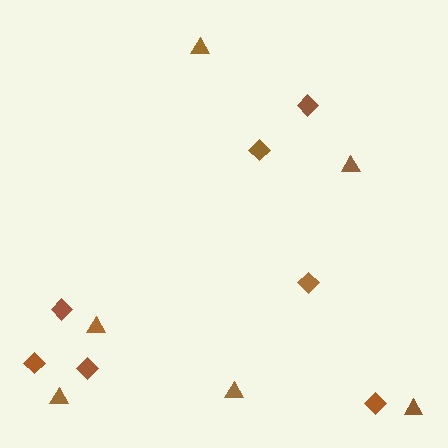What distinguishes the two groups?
There are 2 groups: one group of diamonds (7) and one group of triangles (6).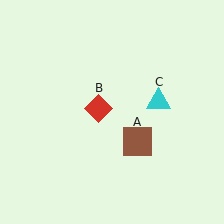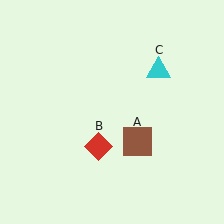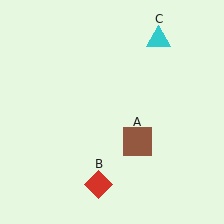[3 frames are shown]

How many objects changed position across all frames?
2 objects changed position: red diamond (object B), cyan triangle (object C).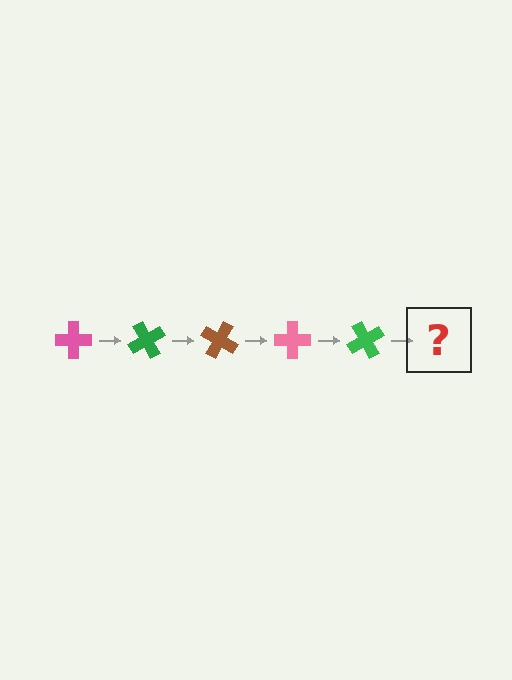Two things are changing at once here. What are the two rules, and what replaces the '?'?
The two rules are that it rotates 60 degrees each step and the color cycles through pink, green, and brown. The '?' should be a brown cross, rotated 300 degrees from the start.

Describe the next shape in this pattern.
It should be a brown cross, rotated 300 degrees from the start.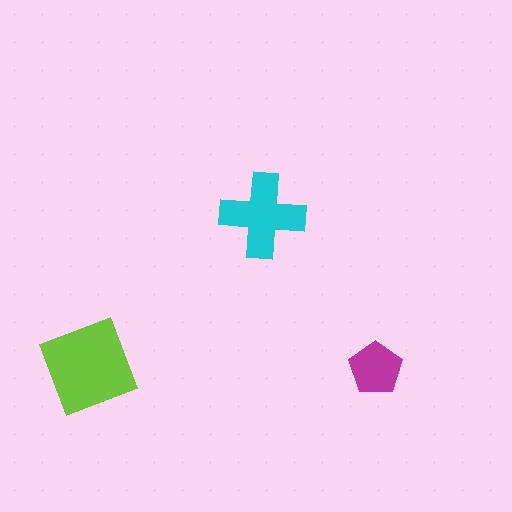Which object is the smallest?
The magenta pentagon.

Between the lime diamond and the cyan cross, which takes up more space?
The lime diamond.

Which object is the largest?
The lime diamond.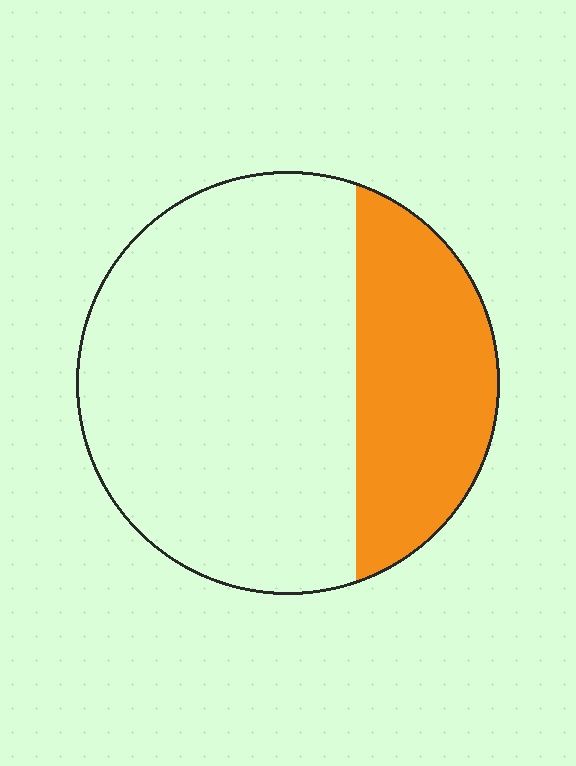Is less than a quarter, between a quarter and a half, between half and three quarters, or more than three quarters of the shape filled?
Between a quarter and a half.